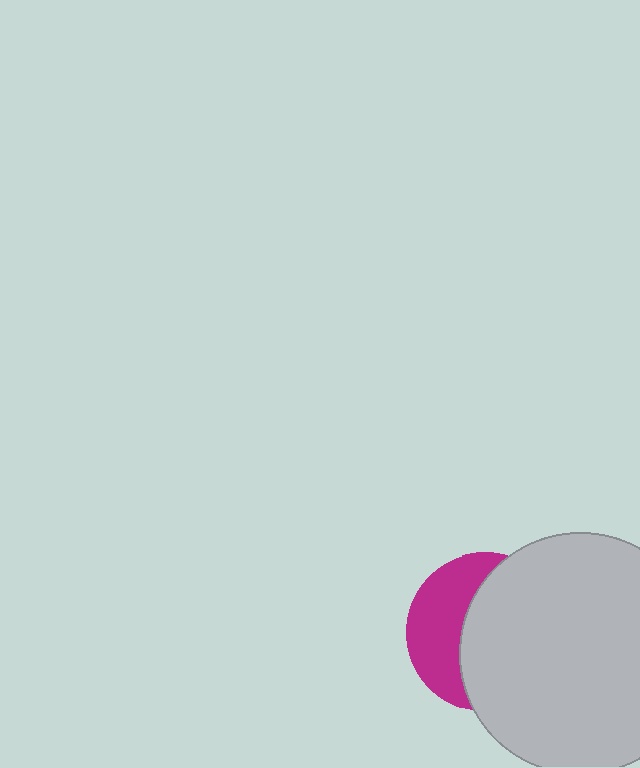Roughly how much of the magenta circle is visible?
A small part of it is visible (roughly 38%).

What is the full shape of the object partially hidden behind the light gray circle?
The partially hidden object is a magenta circle.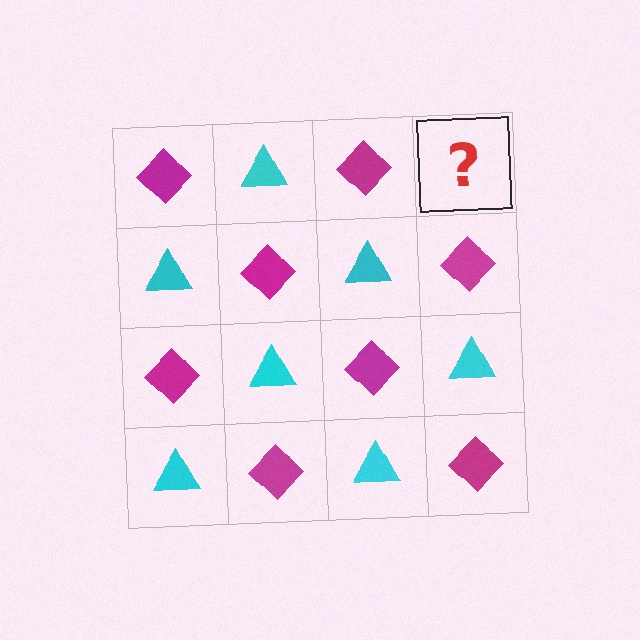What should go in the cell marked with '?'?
The missing cell should contain a cyan triangle.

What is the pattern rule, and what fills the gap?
The rule is that it alternates magenta diamond and cyan triangle in a checkerboard pattern. The gap should be filled with a cyan triangle.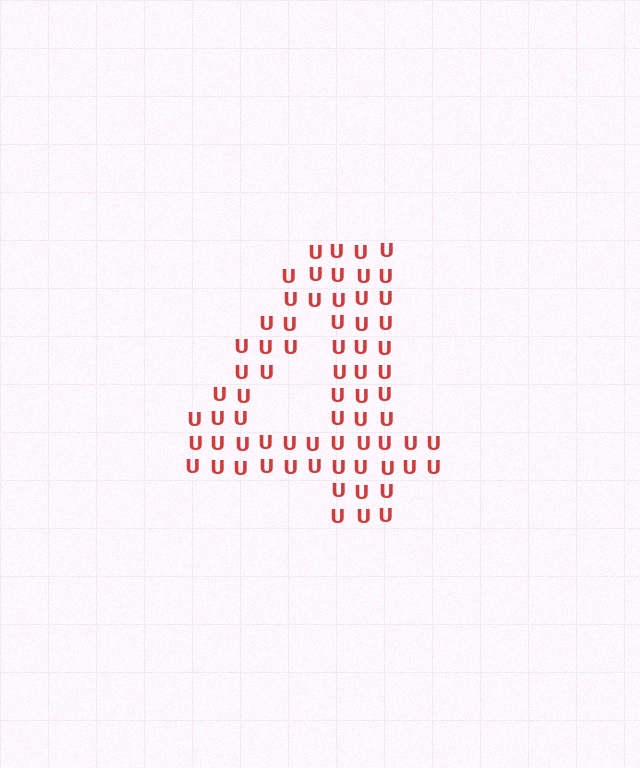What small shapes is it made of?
It is made of small letter U's.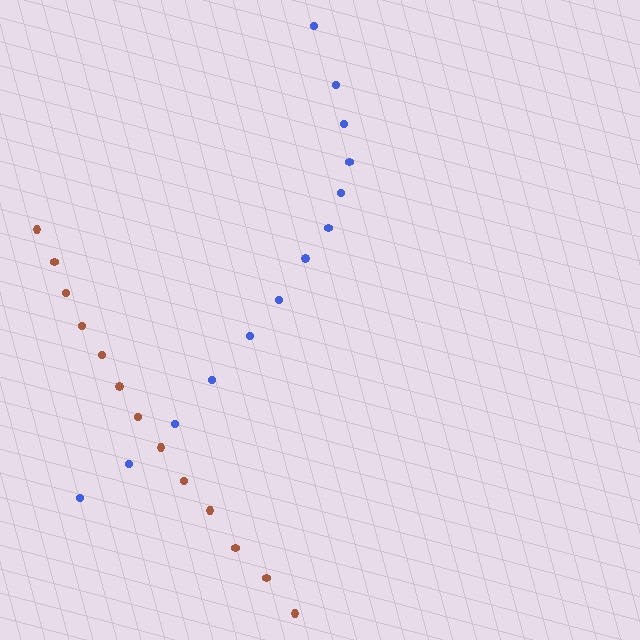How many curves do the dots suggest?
There are 2 distinct paths.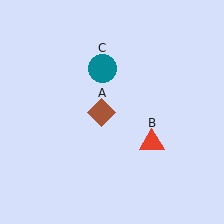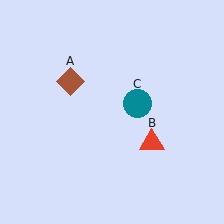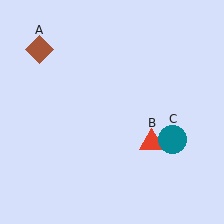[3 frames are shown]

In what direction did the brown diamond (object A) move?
The brown diamond (object A) moved up and to the left.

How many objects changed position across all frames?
2 objects changed position: brown diamond (object A), teal circle (object C).